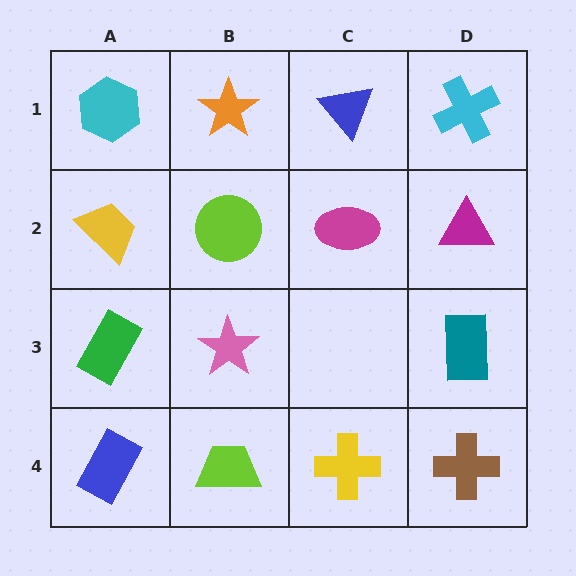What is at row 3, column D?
A teal rectangle.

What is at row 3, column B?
A pink star.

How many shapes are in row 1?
4 shapes.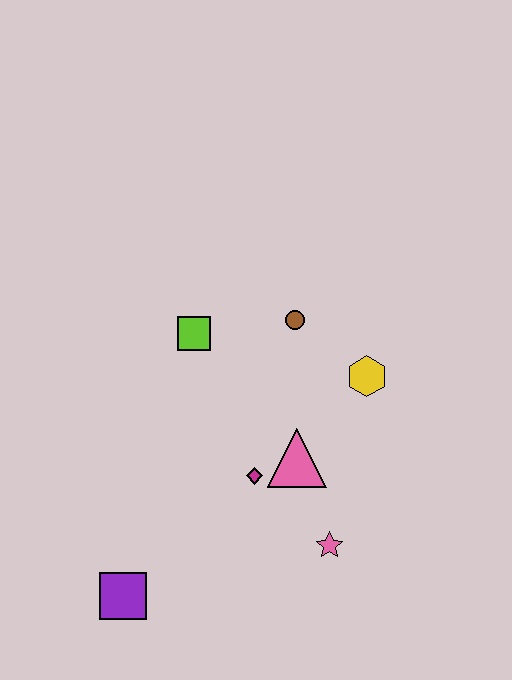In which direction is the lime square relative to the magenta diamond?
The lime square is above the magenta diamond.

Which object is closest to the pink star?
The pink triangle is closest to the pink star.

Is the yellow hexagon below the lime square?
Yes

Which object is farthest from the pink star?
The lime square is farthest from the pink star.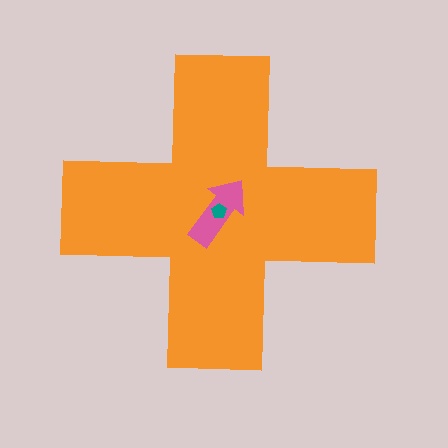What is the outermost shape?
The orange cross.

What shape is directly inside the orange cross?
The pink arrow.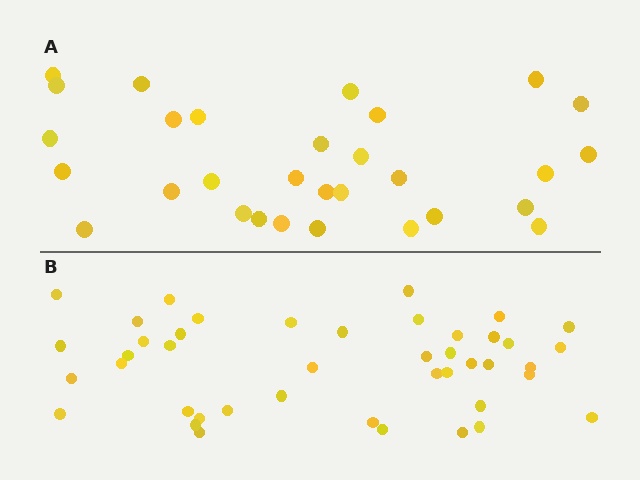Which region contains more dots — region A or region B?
Region B (the bottom region) has more dots.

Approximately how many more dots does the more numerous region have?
Region B has approximately 15 more dots than region A.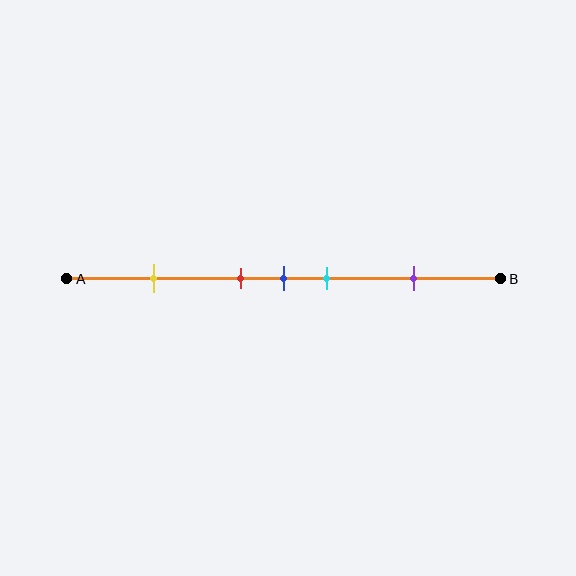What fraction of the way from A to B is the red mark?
The red mark is approximately 40% (0.4) of the way from A to B.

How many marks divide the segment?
There are 5 marks dividing the segment.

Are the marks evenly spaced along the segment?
No, the marks are not evenly spaced.